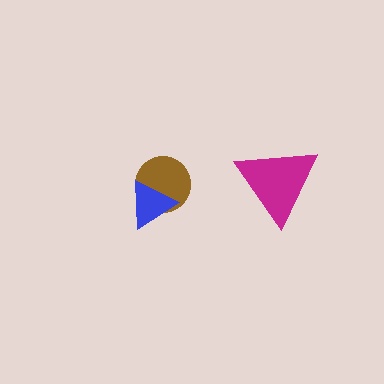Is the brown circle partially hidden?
Yes, it is partially covered by another shape.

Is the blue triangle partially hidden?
No, no other shape covers it.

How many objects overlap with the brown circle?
1 object overlaps with the brown circle.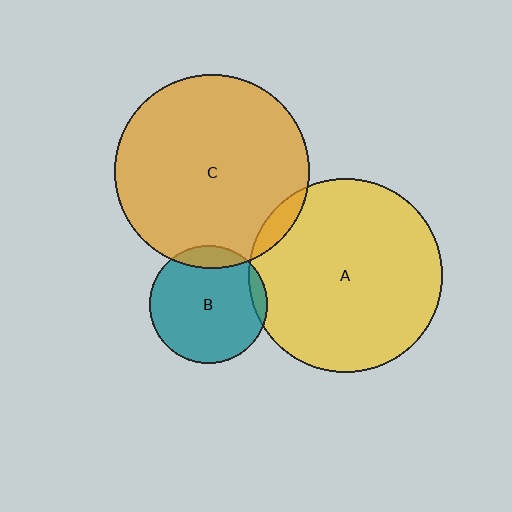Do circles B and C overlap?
Yes.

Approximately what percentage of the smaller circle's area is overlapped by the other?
Approximately 10%.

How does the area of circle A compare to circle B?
Approximately 2.7 times.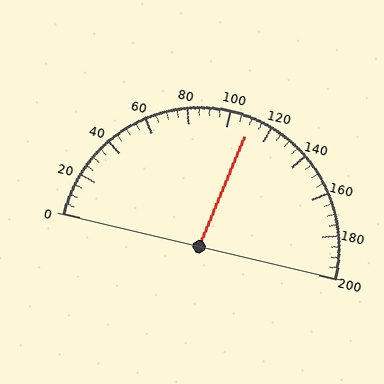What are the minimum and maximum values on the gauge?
The gauge ranges from 0 to 200.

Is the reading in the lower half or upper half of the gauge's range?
The reading is in the upper half of the range (0 to 200).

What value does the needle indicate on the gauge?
The needle indicates approximately 110.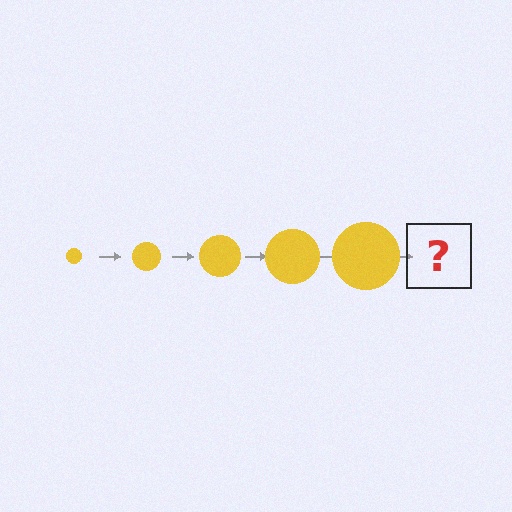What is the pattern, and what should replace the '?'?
The pattern is that the circle gets progressively larger each step. The '?' should be a yellow circle, larger than the previous one.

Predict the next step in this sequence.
The next step is a yellow circle, larger than the previous one.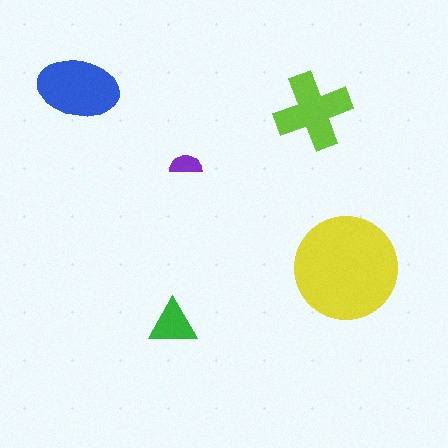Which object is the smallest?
The purple semicircle.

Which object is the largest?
The yellow circle.